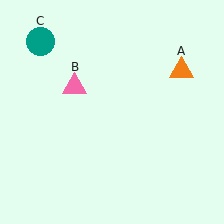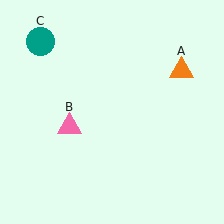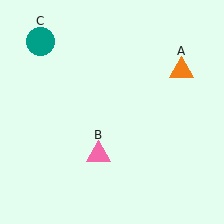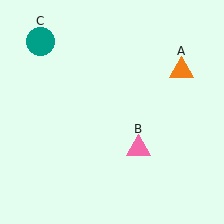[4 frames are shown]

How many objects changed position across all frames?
1 object changed position: pink triangle (object B).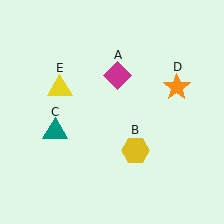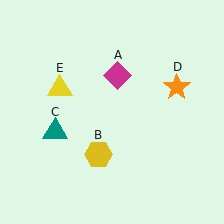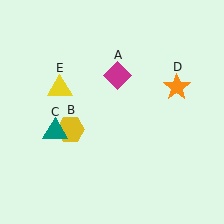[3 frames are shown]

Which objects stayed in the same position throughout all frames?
Magenta diamond (object A) and teal triangle (object C) and orange star (object D) and yellow triangle (object E) remained stationary.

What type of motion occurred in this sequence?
The yellow hexagon (object B) rotated clockwise around the center of the scene.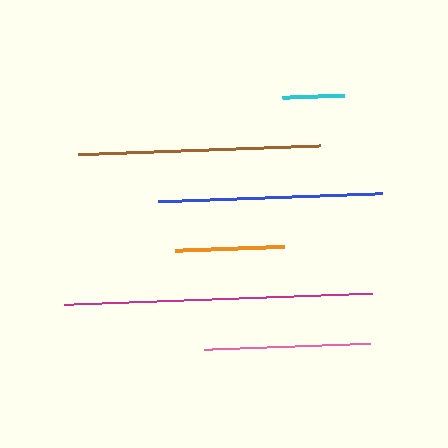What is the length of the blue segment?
The blue segment is approximately 224 pixels long.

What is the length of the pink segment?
The pink segment is approximately 167 pixels long.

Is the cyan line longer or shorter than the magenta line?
The magenta line is longer than the cyan line.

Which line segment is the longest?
The magenta line is the longest at approximately 308 pixels.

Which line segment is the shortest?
The cyan line is the shortest at approximately 61 pixels.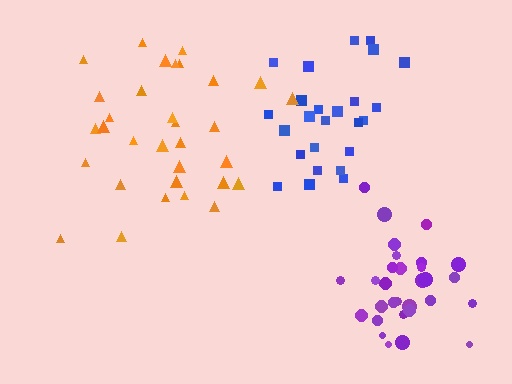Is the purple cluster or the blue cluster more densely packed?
Purple.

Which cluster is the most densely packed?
Purple.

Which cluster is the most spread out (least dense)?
Orange.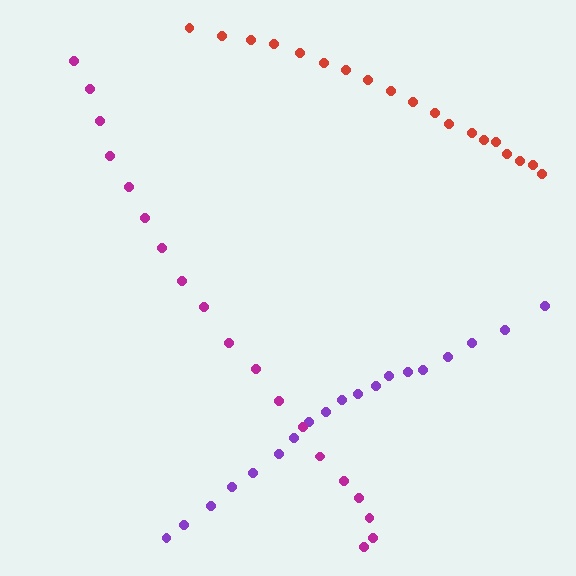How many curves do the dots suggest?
There are 3 distinct paths.